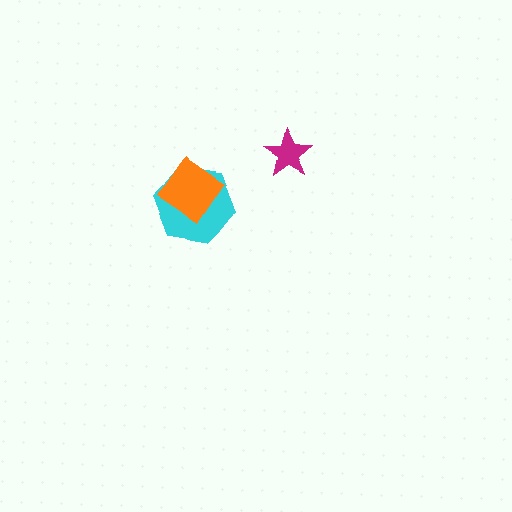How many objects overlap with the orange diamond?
1 object overlaps with the orange diamond.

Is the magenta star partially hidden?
No, no other shape covers it.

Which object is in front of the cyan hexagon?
The orange diamond is in front of the cyan hexagon.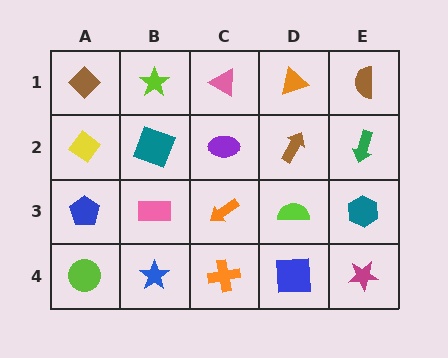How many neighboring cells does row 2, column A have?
3.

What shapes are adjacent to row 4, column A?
A blue pentagon (row 3, column A), a blue star (row 4, column B).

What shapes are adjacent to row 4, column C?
An orange arrow (row 3, column C), a blue star (row 4, column B), a blue square (row 4, column D).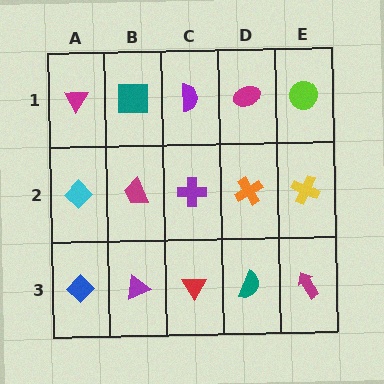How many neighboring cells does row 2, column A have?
3.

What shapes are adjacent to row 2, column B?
A teal square (row 1, column B), a purple triangle (row 3, column B), a cyan diamond (row 2, column A), a purple cross (row 2, column C).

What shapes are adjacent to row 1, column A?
A cyan diamond (row 2, column A), a teal square (row 1, column B).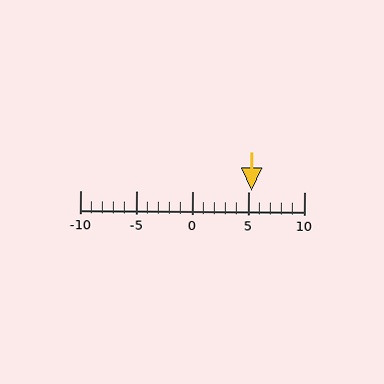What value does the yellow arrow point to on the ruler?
The yellow arrow points to approximately 5.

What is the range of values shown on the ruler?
The ruler shows values from -10 to 10.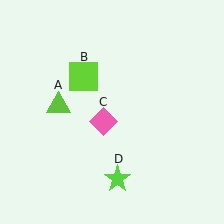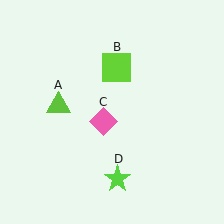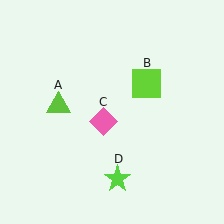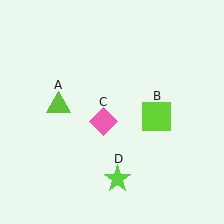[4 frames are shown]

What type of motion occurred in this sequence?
The lime square (object B) rotated clockwise around the center of the scene.